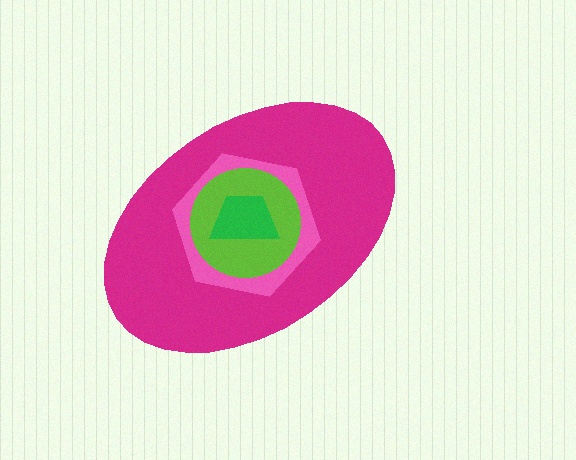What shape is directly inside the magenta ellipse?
The pink hexagon.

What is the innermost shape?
The green trapezoid.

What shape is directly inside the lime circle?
The green trapezoid.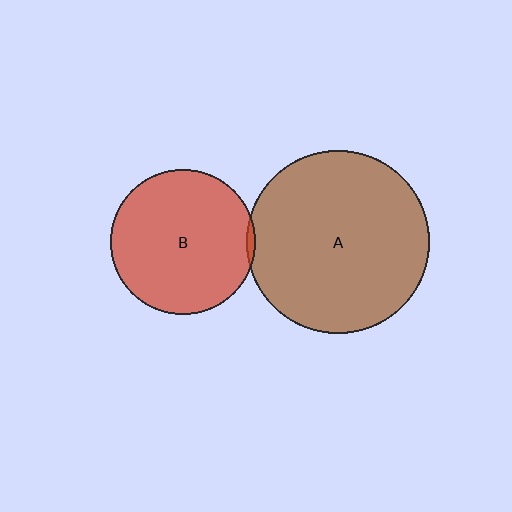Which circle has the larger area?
Circle A (brown).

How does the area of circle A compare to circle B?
Approximately 1.6 times.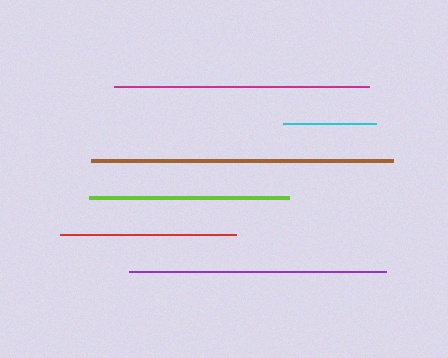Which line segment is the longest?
The brown line is the longest at approximately 302 pixels.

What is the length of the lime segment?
The lime segment is approximately 201 pixels long.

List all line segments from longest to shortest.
From longest to shortest: brown, purple, magenta, lime, red, cyan.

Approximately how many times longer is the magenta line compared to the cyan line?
The magenta line is approximately 2.7 times the length of the cyan line.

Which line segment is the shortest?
The cyan line is the shortest at approximately 93 pixels.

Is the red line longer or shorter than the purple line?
The purple line is longer than the red line.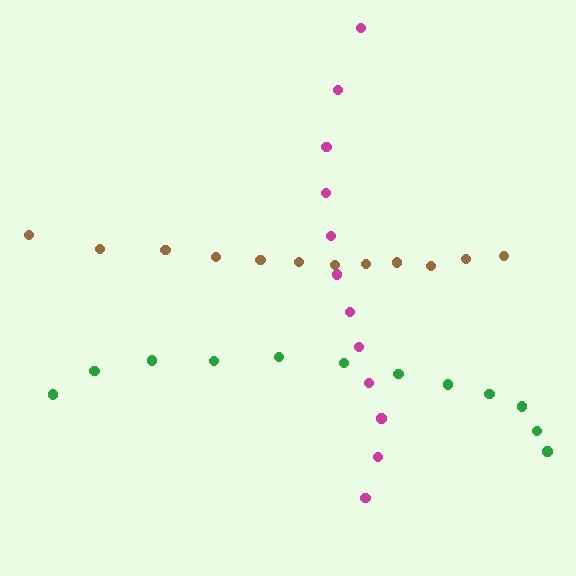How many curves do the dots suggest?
There are 3 distinct paths.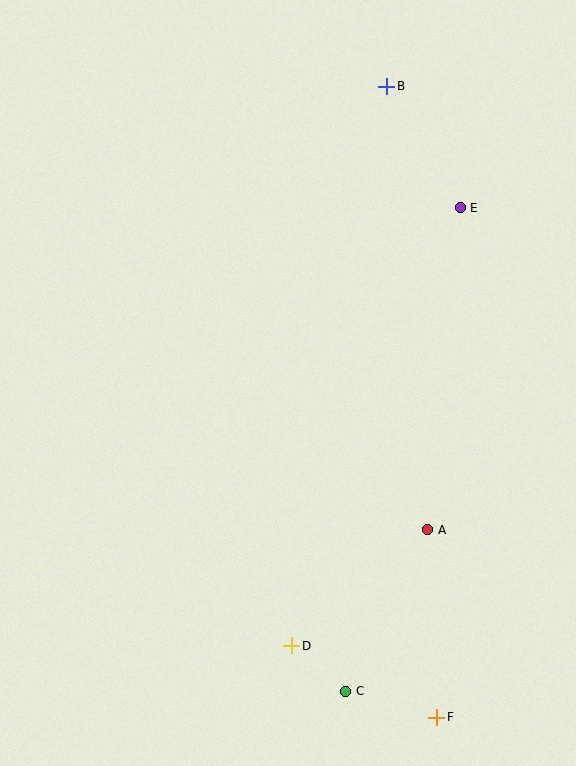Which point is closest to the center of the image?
Point A at (428, 529) is closest to the center.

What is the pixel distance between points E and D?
The distance between E and D is 470 pixels.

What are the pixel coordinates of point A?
Point A is at (428, 529).